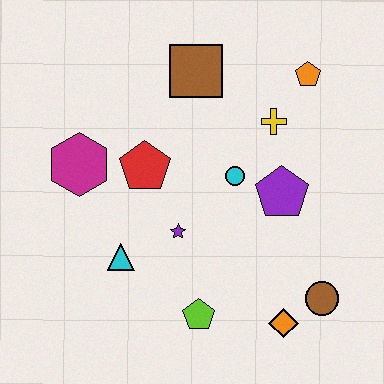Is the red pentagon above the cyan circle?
Yes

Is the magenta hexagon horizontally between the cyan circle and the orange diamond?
No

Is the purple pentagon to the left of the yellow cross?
No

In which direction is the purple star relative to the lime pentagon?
The purple star is above the lime pentagon.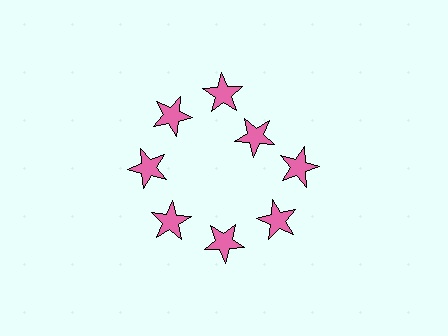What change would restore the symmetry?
The symmetry would be restored by moving it outward, back onto the ring so that all 8 stars sit at equal angles and equal distance from the center.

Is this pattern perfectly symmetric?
No. The 8 pink stars are arranged in a ring, but one element near the 2 o'clock position is pulled inward toward the center, breaking the 8-fold rotational symmetry.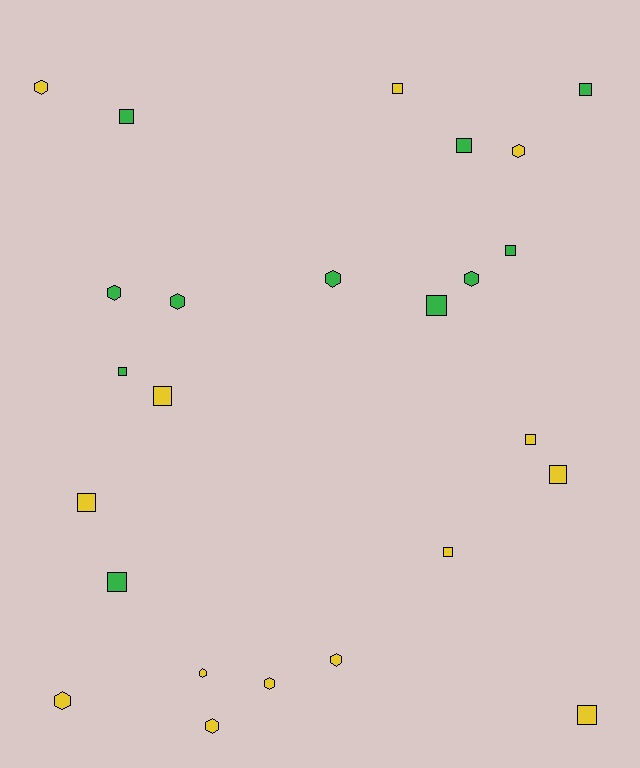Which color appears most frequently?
Yellow, with 14 objects.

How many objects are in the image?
There are 25 objects.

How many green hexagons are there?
There are 4 green hexagons.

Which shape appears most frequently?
Square, with 14 objects.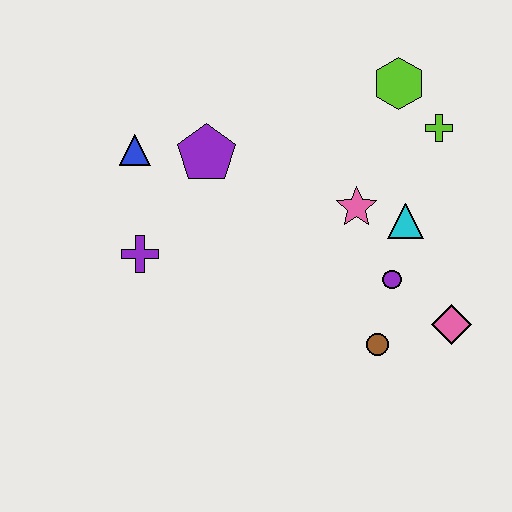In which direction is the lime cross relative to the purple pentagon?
The lime cross is to the right of the purple pentagon.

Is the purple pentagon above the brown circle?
Yes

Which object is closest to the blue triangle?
The purple pentagon is closest to the blue triangle.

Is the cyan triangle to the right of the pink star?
Yes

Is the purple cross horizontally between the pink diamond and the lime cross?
No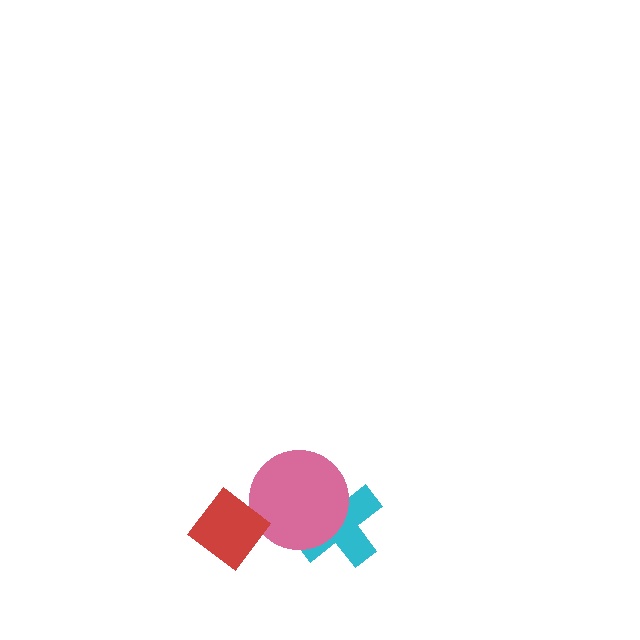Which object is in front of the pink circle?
The red diamond is in front of the pink circle.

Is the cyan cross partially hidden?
Yes, it is partially covered by another shape.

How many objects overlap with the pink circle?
2 objects overlap with the pink circle.